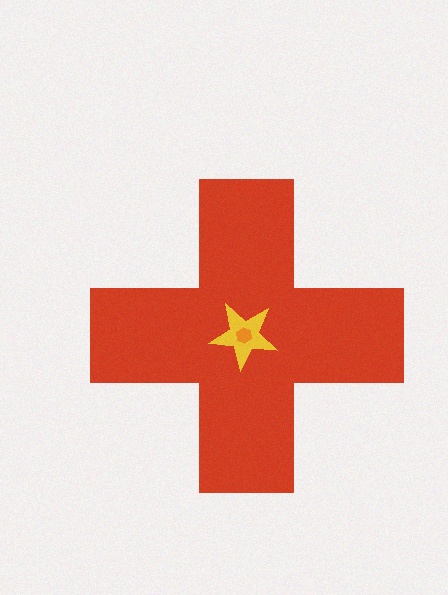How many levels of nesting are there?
3.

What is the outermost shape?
The red cross.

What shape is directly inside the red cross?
The yellow star.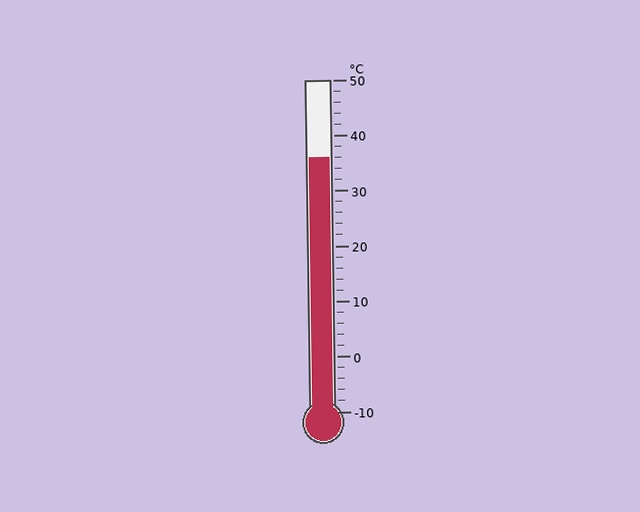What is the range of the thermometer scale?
The thermometer scale ranges from -10°C to 50°C.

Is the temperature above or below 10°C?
The temperature is above 10°C.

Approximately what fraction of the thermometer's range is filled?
The thermometer is filled to approximately 75% of its range.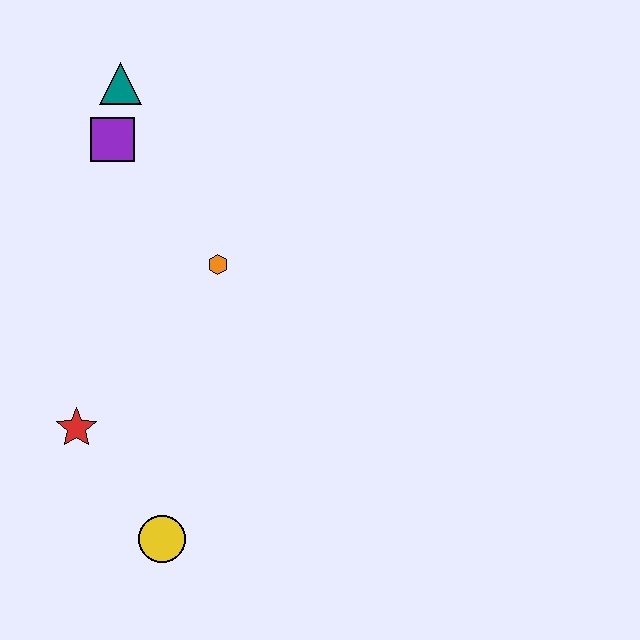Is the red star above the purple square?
No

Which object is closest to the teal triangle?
The purple square is closest to the teal triangle.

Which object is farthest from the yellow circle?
The teal triangle is farthest from the yellow circle.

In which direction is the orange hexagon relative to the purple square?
The orange hexagon is below the purple square.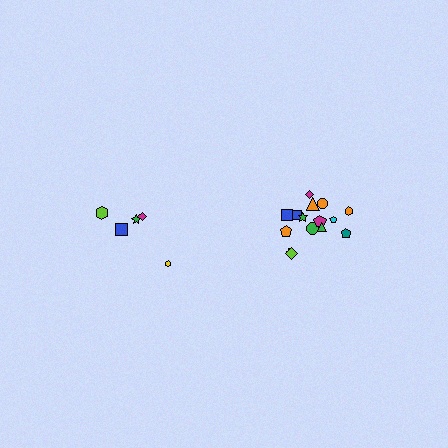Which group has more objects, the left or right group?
The right group.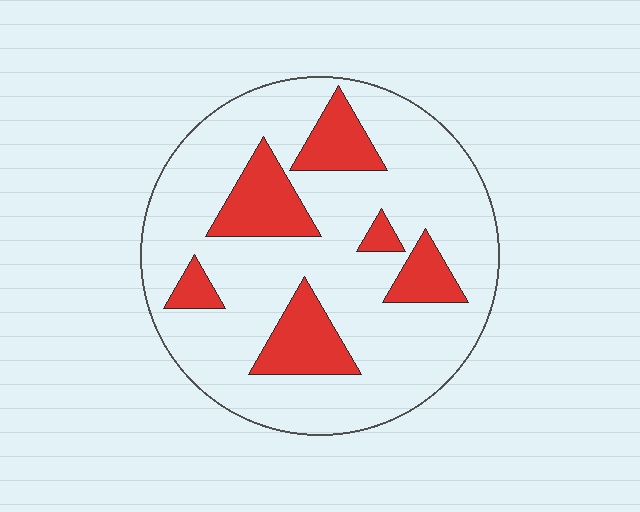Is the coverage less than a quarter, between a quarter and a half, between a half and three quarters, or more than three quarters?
Less than a quarter.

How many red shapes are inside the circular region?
6.